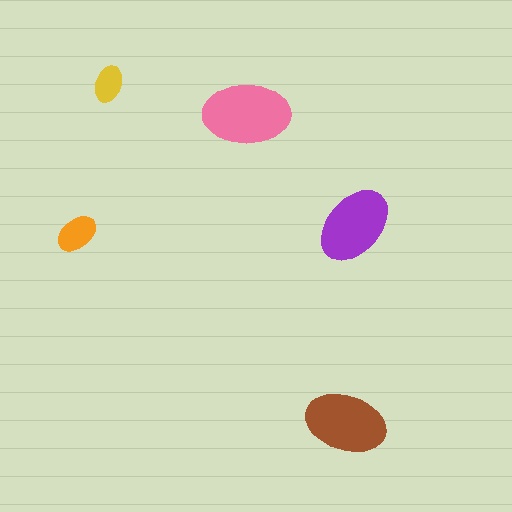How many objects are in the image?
There are 5 objects in the image.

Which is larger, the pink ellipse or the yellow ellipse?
The pink one.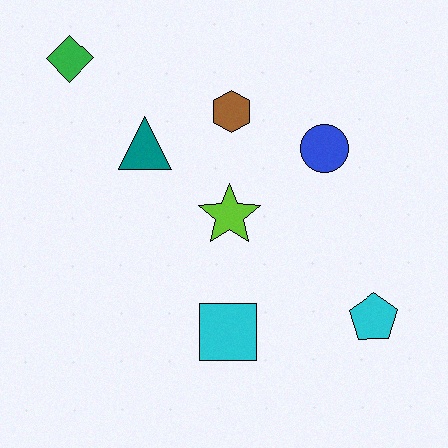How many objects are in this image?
There are 7 objects.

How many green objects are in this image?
There is 1 green object.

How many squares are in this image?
There is 1 square.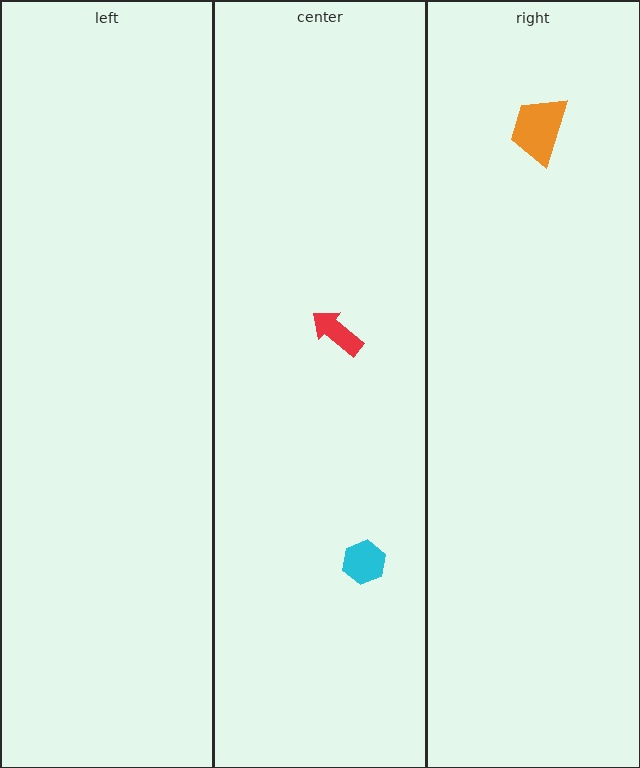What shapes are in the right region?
The orange trapezoid.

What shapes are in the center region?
The cyan hexagon, the red arrow.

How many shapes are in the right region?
1.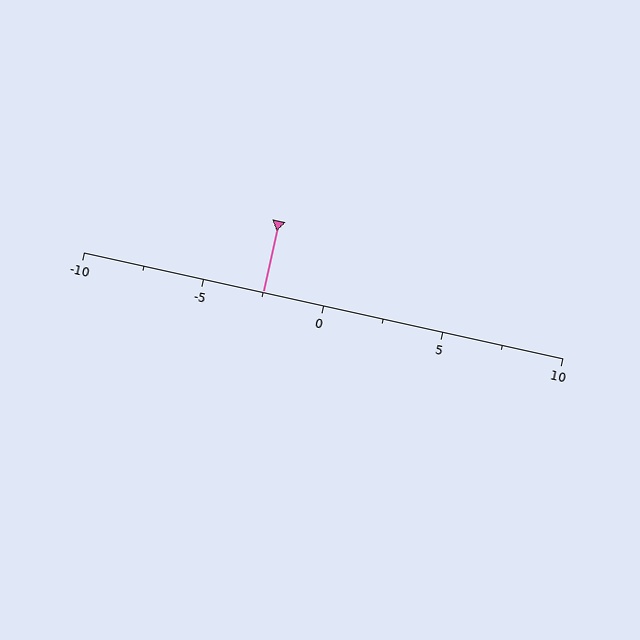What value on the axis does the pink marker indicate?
The marker indicates approximately -2.5.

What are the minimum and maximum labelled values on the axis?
The axis runs from -10 to 10.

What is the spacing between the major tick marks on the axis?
The major ticks are spaced 5 apart.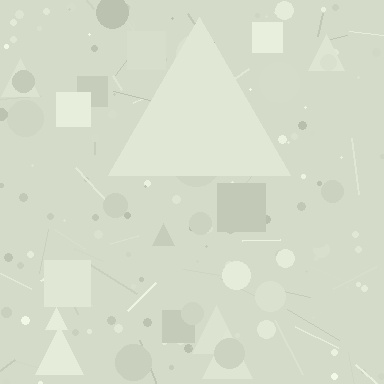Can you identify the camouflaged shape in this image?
The camouflaged shape is a triangle.